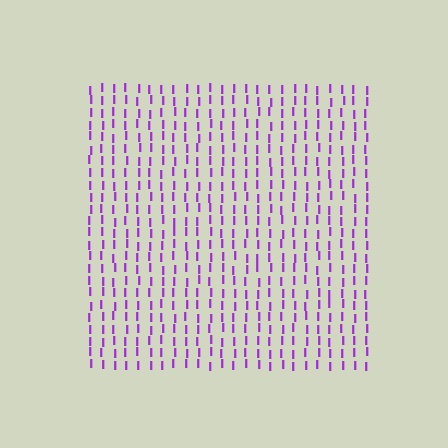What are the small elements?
The small elements are letter I's.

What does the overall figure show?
The overall figure shows a square.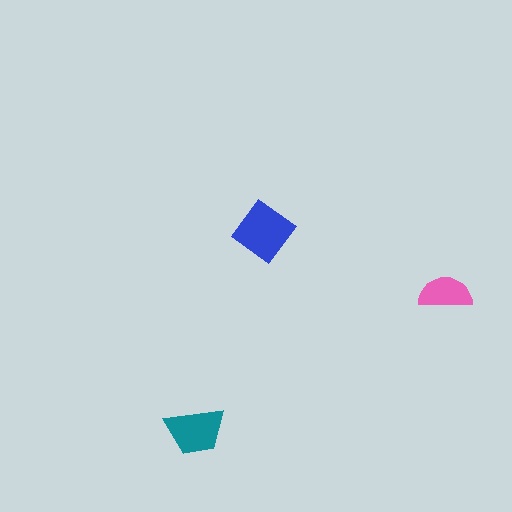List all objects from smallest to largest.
The pink semicircle, the teal trapezoid, the blue diamond.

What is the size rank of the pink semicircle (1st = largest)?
3rd.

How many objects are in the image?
There are 3 objects in the image.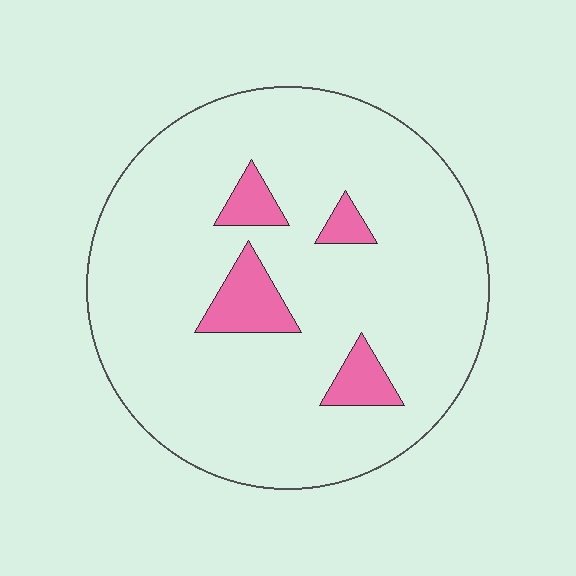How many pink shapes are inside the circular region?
4.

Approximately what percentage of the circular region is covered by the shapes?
Approximately 10%.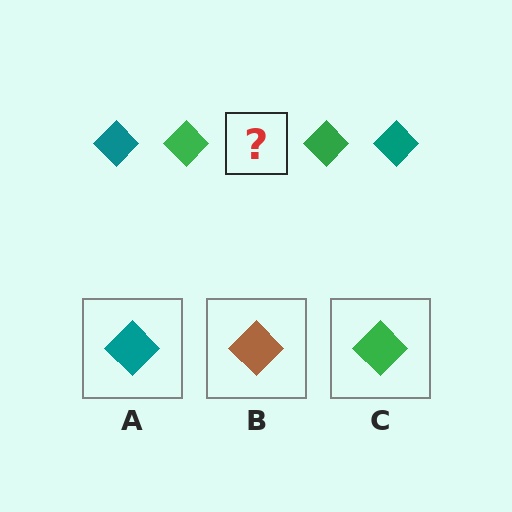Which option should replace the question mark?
Option A.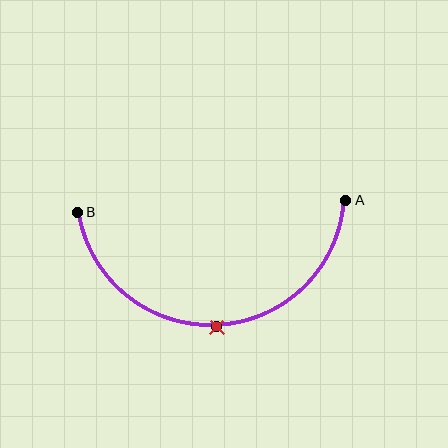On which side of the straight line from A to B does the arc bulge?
The arc bulges below the straight line connecting A and B.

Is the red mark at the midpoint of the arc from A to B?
Yes. The red mark lies on the arc at equal arc-length from both A and B — it is the arc midpoint.